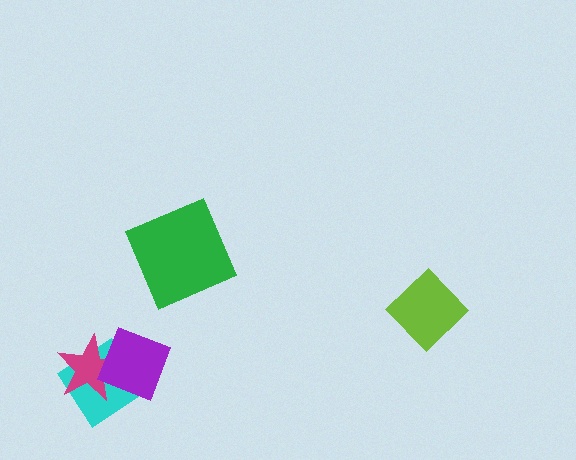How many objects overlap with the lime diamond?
0 objects overlap with the lime diamond.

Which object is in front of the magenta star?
The purple diamond is in front of the magenta star.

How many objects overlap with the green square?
0 objects overlap with the green square.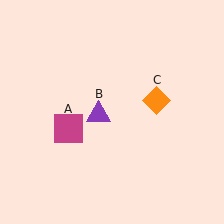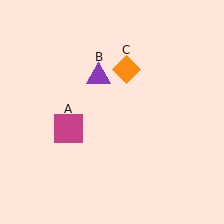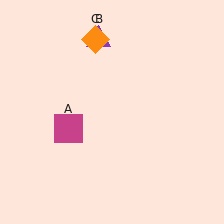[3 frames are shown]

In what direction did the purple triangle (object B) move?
The purple triangle (object B) moved up.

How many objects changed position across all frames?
2 objects changed position: purple triangle (object B), orange diamond (object C).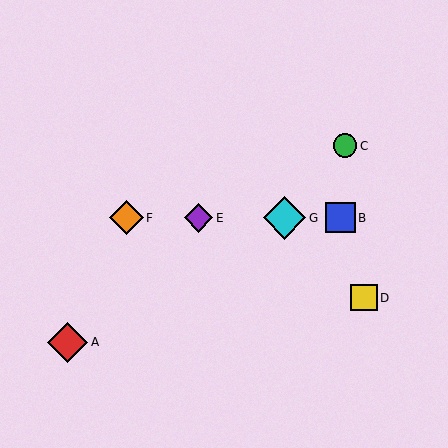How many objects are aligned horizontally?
4 objects (B, E, F, G) are aligned horizontally.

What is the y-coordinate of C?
Object C is at y≈146.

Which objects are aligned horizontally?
Objects B, E, F, G are aligned horizontally.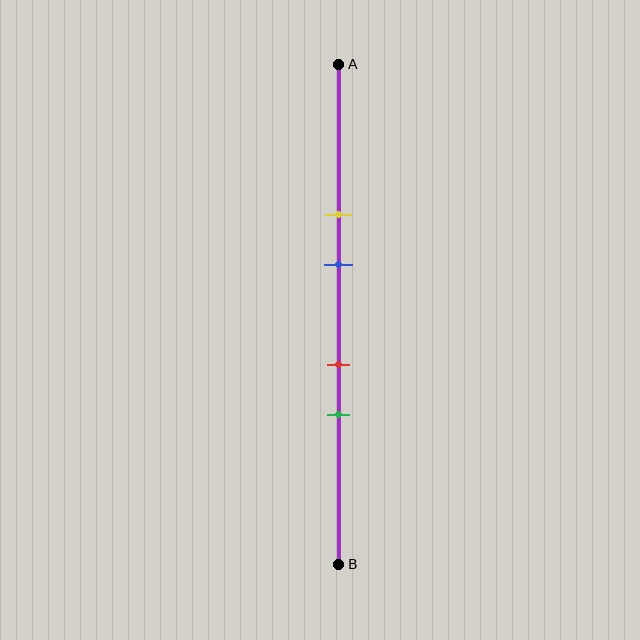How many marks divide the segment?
There are 4 marks dividing the segment.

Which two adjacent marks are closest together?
The red and green marks are the closest adjacent pair.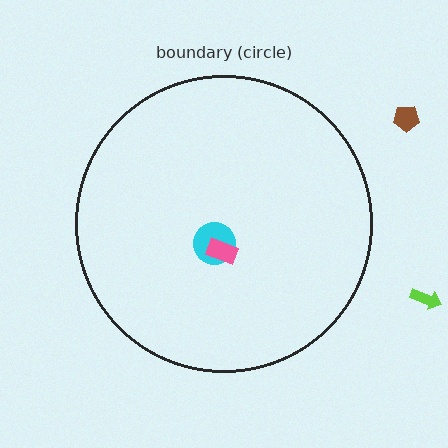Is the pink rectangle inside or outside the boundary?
Inside.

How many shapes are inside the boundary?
2 inside, 2 outside.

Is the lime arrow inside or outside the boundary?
Outside.